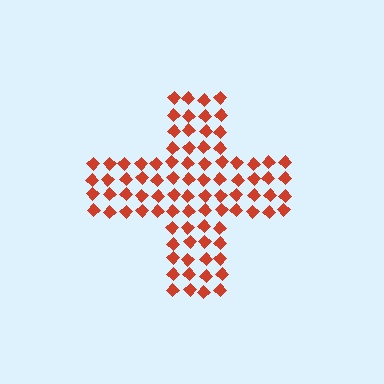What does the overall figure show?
The overall figure shows a cross.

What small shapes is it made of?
It is made of small diamonds.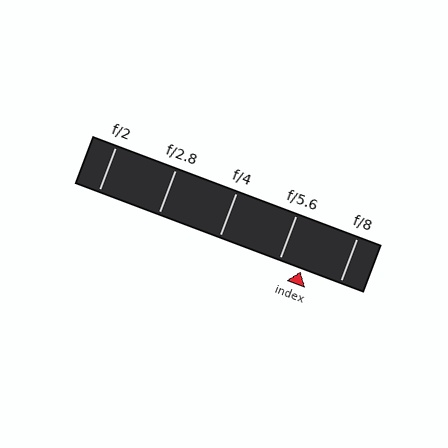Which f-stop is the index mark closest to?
The index mark is closest to f/5.6.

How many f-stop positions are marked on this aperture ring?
There are 5 f-stop positions marked.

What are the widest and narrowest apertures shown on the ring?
The widest aperture shown is f/2 and the narrowest is f/8.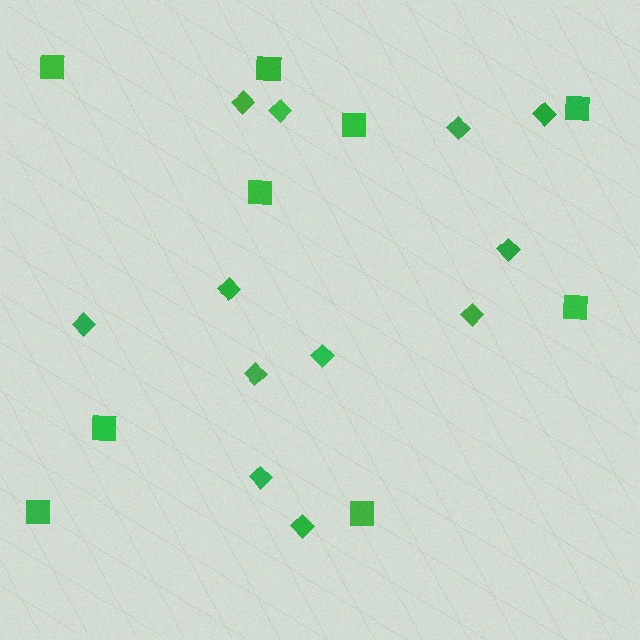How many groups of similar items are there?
There are 2 groups: one group of diamonds (12) and one group of squares (9).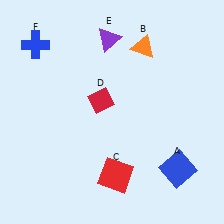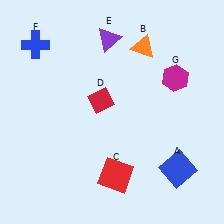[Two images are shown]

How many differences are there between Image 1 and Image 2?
There is 1 difference between the two images.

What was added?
A magenta hexagon (G) was added in Image 2.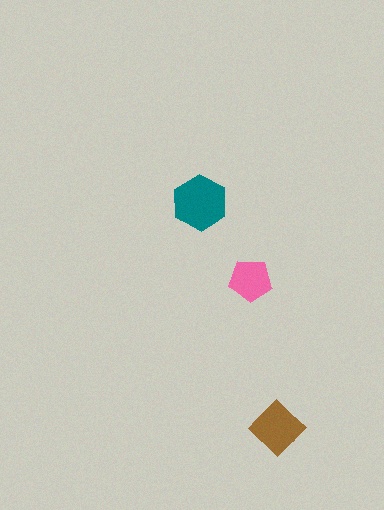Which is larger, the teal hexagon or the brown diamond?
The teal hexagon.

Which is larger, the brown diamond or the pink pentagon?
The brown diamond.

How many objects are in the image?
There are 3 objects in the image.